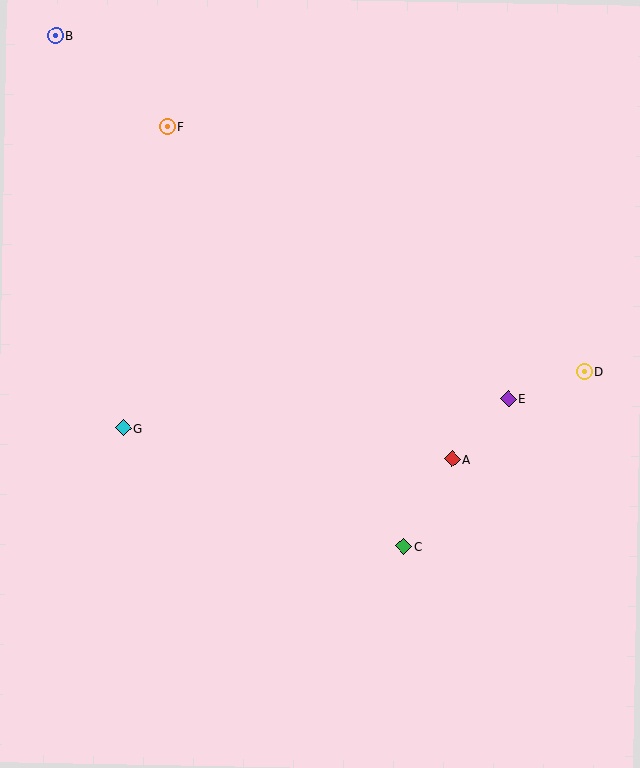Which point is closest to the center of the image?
Point A at (452, 459) is closest to the center.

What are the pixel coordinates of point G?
Point G is at (123, 428).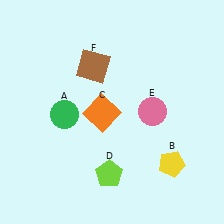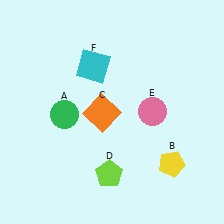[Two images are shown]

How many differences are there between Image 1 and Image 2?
There is 1 difference between the two images.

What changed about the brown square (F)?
In Image 1, F is brown. In Image 2, it changed to cyan.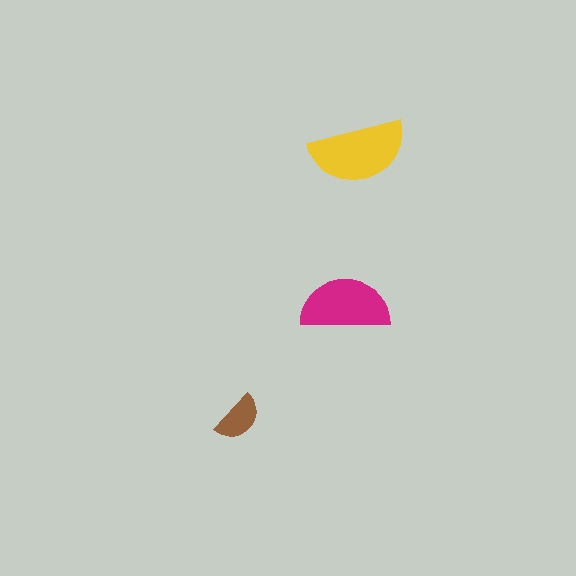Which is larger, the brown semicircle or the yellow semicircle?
The yellow one.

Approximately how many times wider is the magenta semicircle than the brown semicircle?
About 2 times wider.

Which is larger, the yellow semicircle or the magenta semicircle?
The yellow one.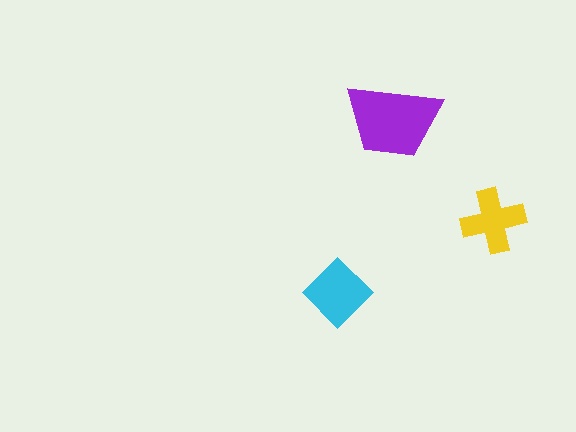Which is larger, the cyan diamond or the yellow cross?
The cyan diamond.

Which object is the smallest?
The yellow cross.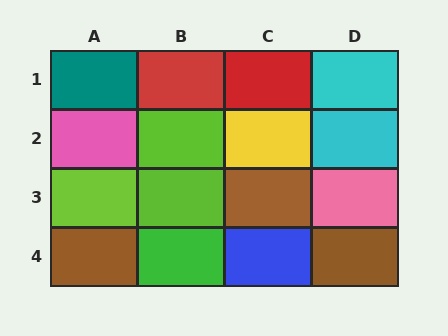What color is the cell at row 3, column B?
Lime.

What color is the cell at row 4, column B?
Green.